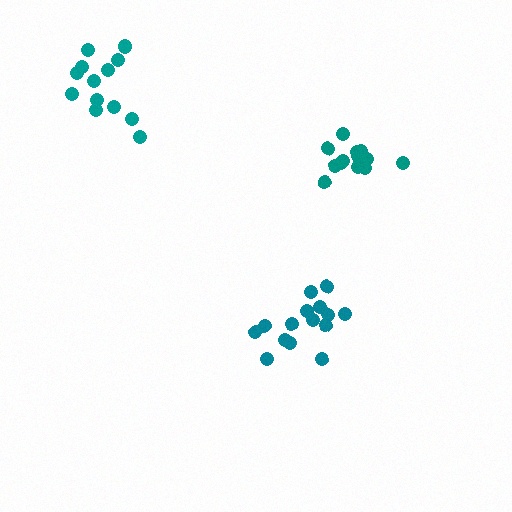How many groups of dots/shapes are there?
There are 3 groups.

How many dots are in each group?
Group 1: 13 dots, Group 2: 15 dots, Group 3: 15 dots (43 total).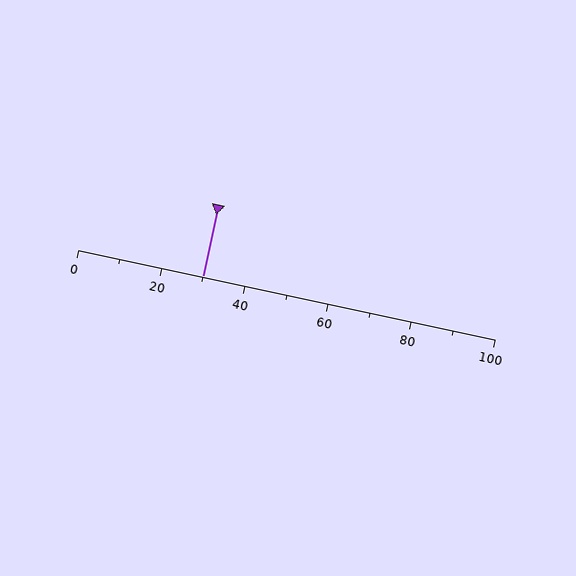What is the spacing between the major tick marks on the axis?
The major ticks are spaced 20 apart.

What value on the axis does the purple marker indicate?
The marker indicates approximately 30.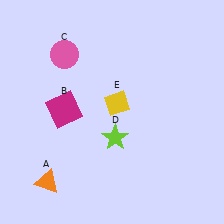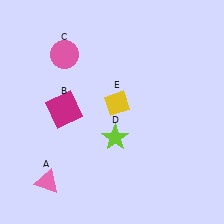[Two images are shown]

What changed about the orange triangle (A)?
In Image 1, A is orange. In Image 2, it changed to pink.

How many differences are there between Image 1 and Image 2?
There is 1 difference between the two images.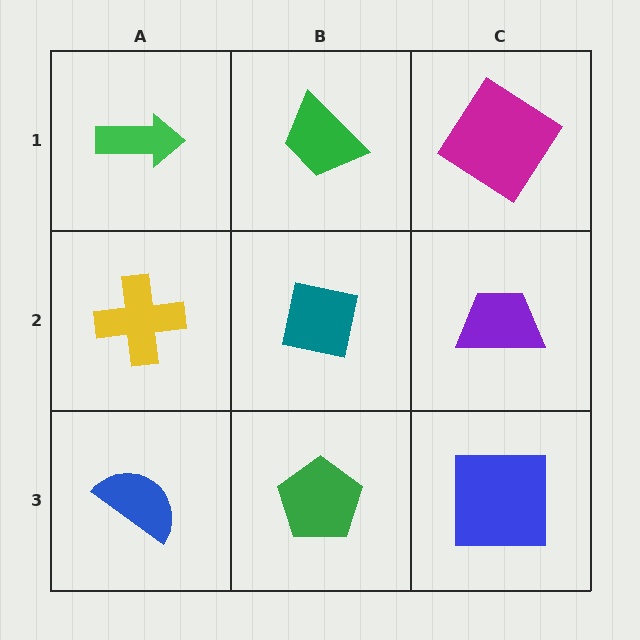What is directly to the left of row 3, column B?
A blue semicircle.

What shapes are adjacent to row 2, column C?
A magenta diamond (row 1, column C), a blue square (row 3, column C), a teal square (row 2, column B).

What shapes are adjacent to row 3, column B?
A teal square (row 2, column B), a blue semicircle (row 3, column A), a blue square (row 3, column C).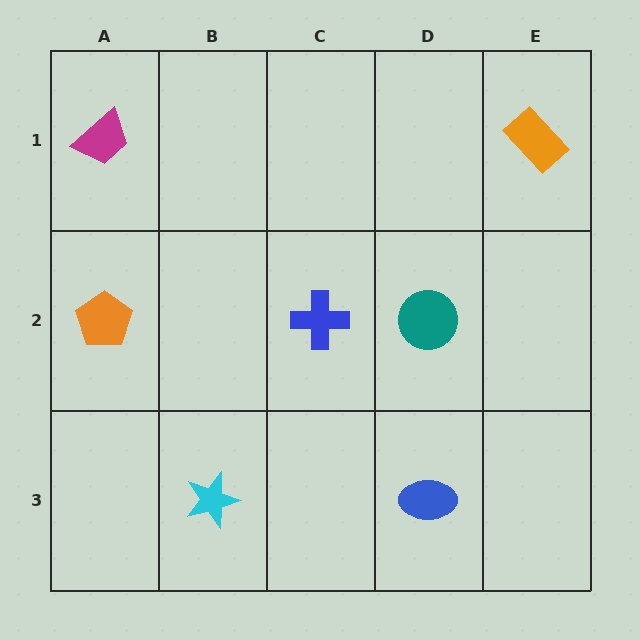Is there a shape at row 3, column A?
No, that cell is empty.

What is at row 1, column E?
An orange rectangle.